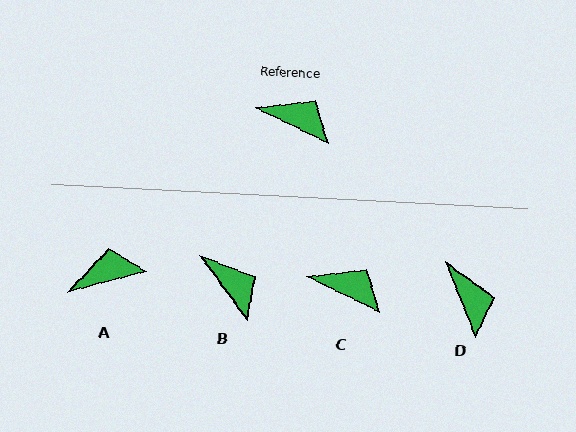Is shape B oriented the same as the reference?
No, it is off by about 27 degrees.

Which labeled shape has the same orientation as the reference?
C.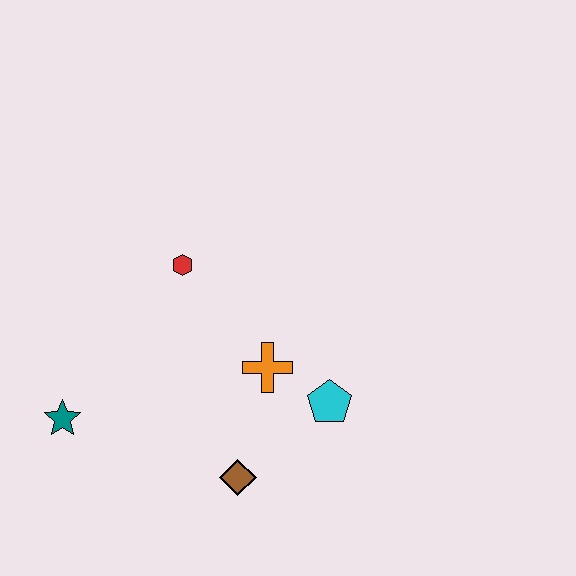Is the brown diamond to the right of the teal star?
Yes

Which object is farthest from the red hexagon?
The brown diamond is farthest from the red hexagon.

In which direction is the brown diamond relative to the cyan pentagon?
The brown diamond is to the left of the cyan pentagon.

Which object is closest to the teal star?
The brown diamond is closest to the teal star.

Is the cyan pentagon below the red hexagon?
Yes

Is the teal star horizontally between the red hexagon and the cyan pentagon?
No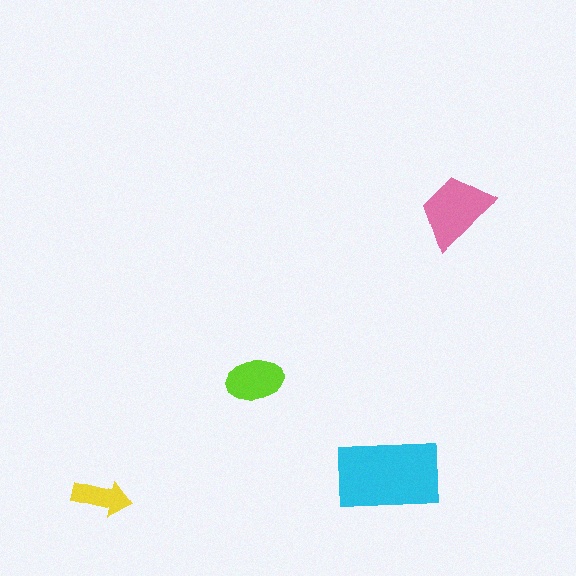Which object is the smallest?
The yellow arrow.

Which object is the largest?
The cyan rectangle.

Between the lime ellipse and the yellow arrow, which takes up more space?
The lime ellipse.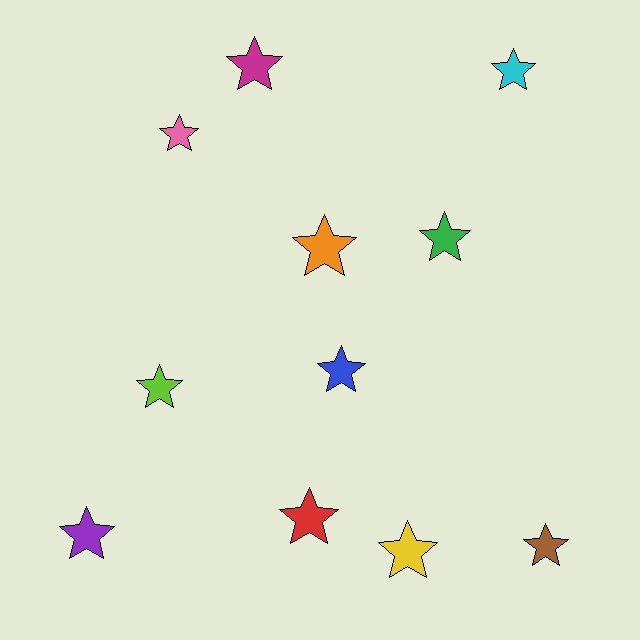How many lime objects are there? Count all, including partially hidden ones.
There is 1 lime object.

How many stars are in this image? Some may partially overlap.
There are 11 stars.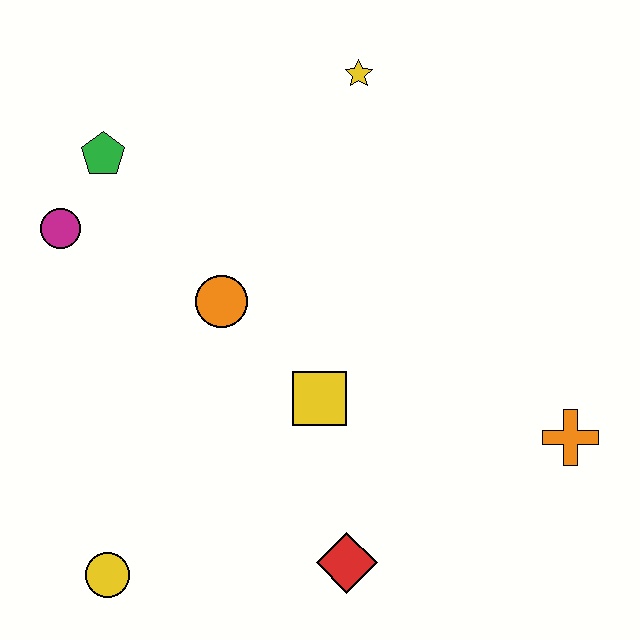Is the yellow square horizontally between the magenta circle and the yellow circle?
No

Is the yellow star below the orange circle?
No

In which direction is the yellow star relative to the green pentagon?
The yellow star is to the right of the green pentagon.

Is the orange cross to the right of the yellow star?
Yes